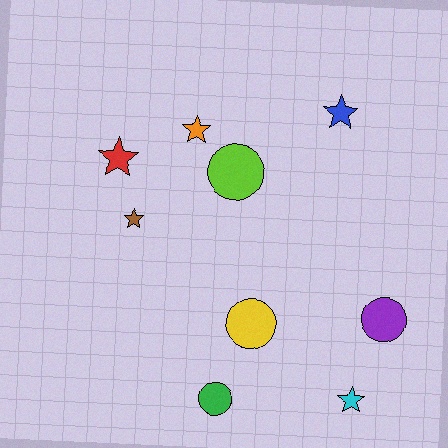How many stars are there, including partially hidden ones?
There are 5 stars.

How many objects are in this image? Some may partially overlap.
There are 9 objects.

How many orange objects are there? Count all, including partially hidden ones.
There is 1 orange object.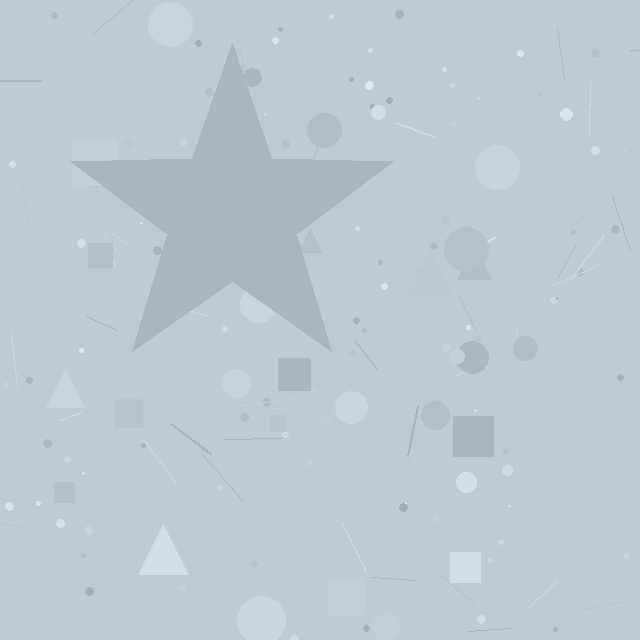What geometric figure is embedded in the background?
A star is embedded in the background.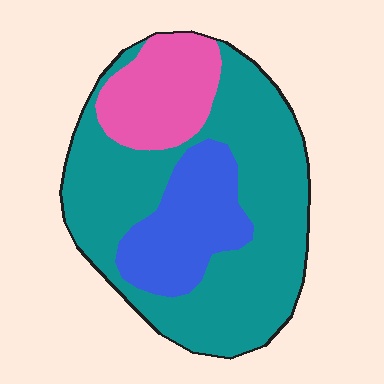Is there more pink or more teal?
Teal.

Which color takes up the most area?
Teal, at roughly 60%.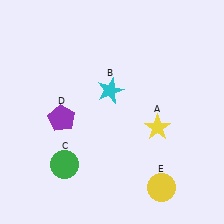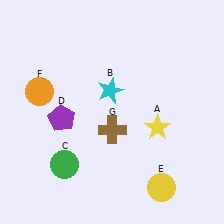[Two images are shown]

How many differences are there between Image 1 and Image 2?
There are 2 differences between the two images.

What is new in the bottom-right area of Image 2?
A brown cross (G) was added in the bottom-right area of Image 2.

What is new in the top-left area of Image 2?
An orange circle (F) was added in the top-left area of Image 2.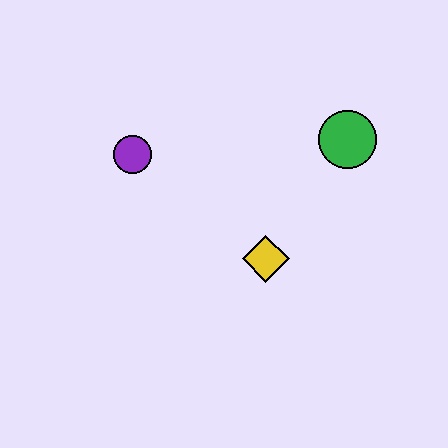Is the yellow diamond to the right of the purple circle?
Yes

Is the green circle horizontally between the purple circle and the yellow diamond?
No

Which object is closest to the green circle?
The yellow diamond is closest to the green circle.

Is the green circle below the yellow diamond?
No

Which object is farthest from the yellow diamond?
The purple circle is farthest from the yellow diamond.